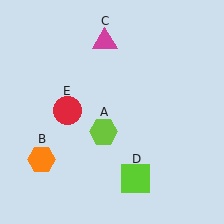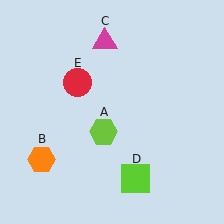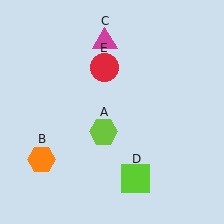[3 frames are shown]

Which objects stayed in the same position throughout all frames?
Lime hexagon (object A) and orange hexagon (object B) and magenta triangle (object C) and lime square (object D) remained stationary.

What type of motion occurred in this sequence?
The red circle (object E) rotated clockwise around the center of the scene.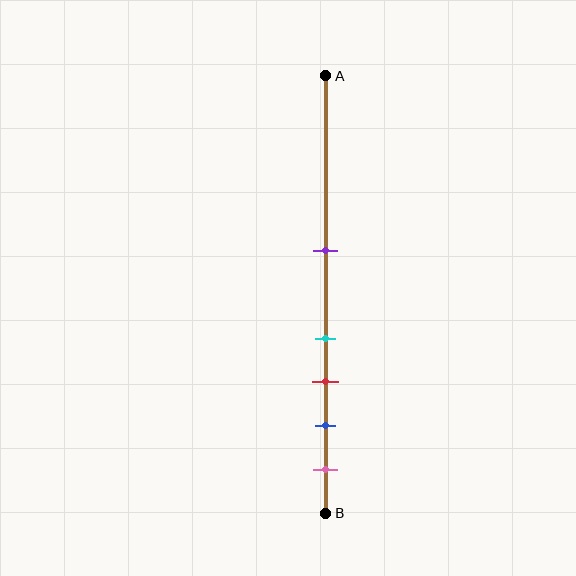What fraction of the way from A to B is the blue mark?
The blue mark is approximately 80% (0.8) of the way from A to B.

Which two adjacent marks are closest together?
The cyan and red marks are the closest adjacent pair.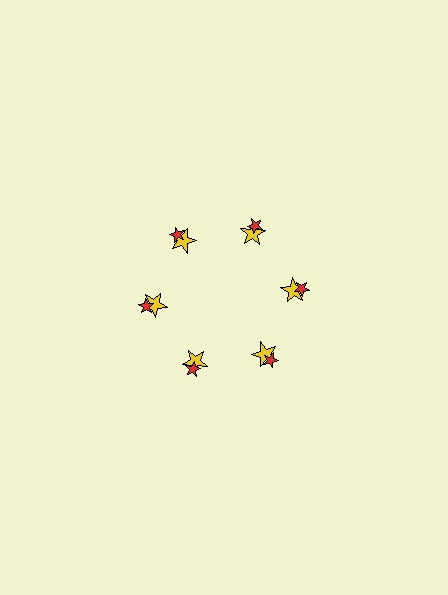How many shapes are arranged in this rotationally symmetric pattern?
There are 12 shapes, arranged in 6 groups of 2.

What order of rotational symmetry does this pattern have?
This pattern has 6-fold rotational symmetry.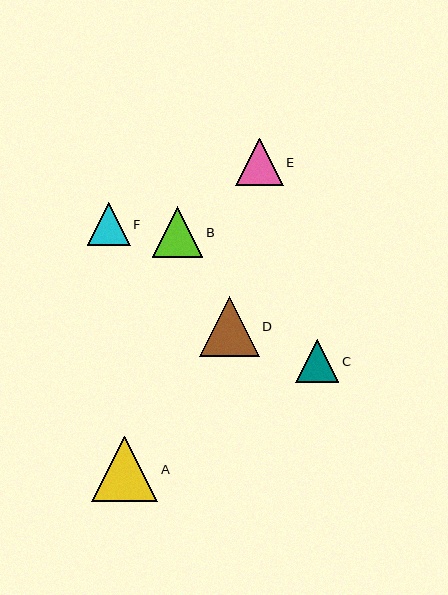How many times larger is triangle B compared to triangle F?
Triangle B is approximately 1.2 times the size of triangle F.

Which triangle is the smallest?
Triangle F is the smallest with a size of approximately 43 pixels.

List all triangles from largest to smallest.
From largest to smallest: A, D, B, E, C, F.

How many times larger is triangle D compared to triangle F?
Triangle D is approximately 1.4 times the size of triangle F.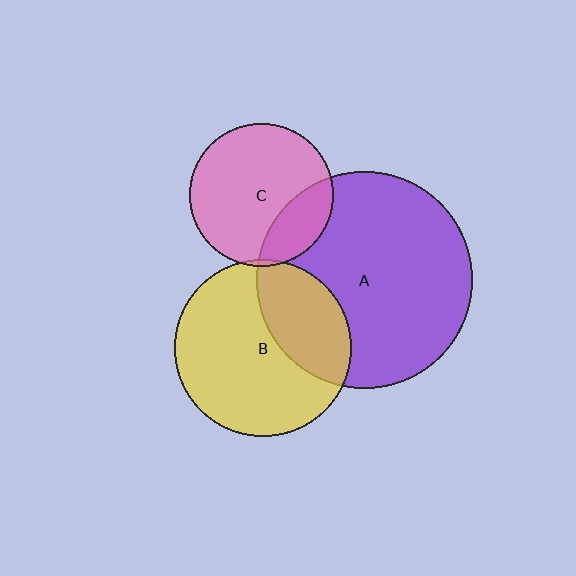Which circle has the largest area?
Circle A (purple).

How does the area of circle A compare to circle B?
Approximately 1.5 times.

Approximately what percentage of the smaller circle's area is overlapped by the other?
Approximately 25%.